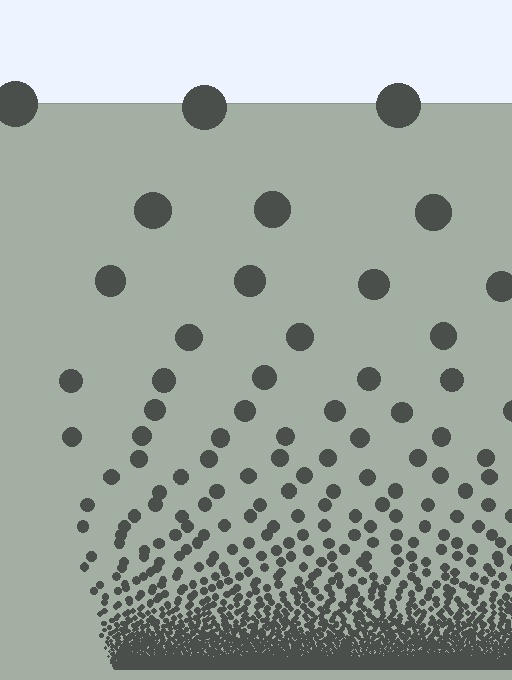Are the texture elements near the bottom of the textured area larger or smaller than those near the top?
Smaller. The gradient is inverted — elements near the bottom are smaller and denser.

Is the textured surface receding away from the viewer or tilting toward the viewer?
The surface appears to tilt toward the viewer. Texture elements get larger and sparser toward the top.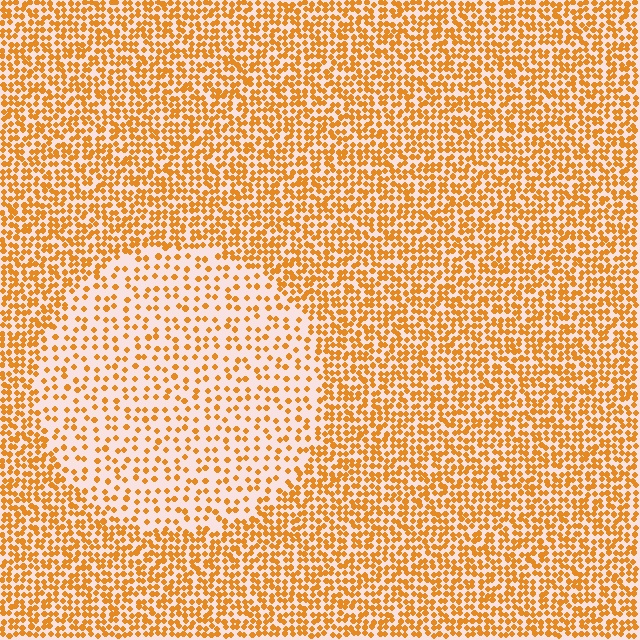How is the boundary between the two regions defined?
The boundary is defined by a change in element density (approximately 2.3x ratio). All elements are the same color, size, and shape.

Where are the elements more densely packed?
The elements are more densely packed outside the circle boundary.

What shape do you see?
I see a circle.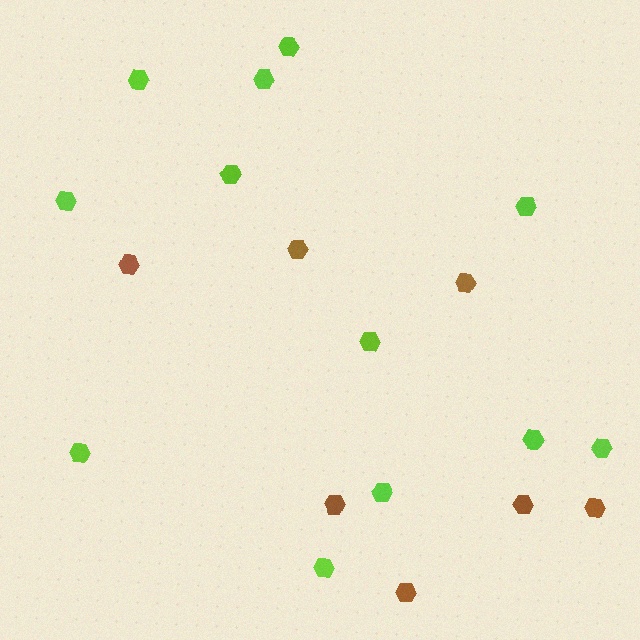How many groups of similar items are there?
There are 2 groups: one group of brown hexagons (7) and one group of lime hexagons (12).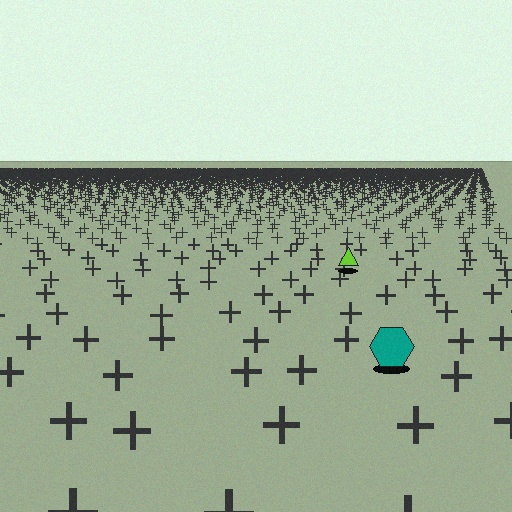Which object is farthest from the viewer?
The lime triangle is farthest from the viewer. It appears smaller and the ground texture around it is denser.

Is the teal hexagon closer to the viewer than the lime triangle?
Yes. The teal hexagon is closer — you can tell from the texture gradient: the ground texture is coarser near it.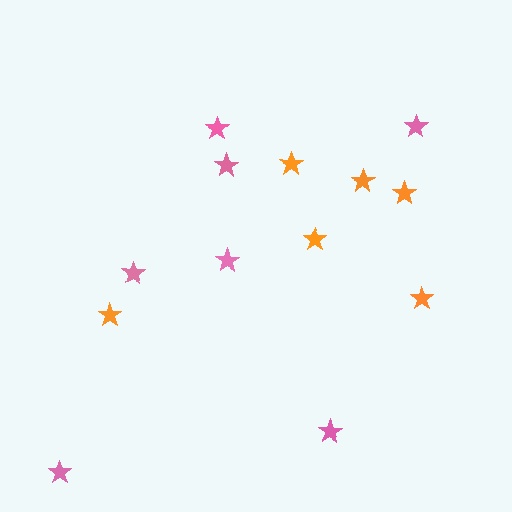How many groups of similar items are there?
There are 2 groups: one group of orange stars (6) and one group of pink stars (7).